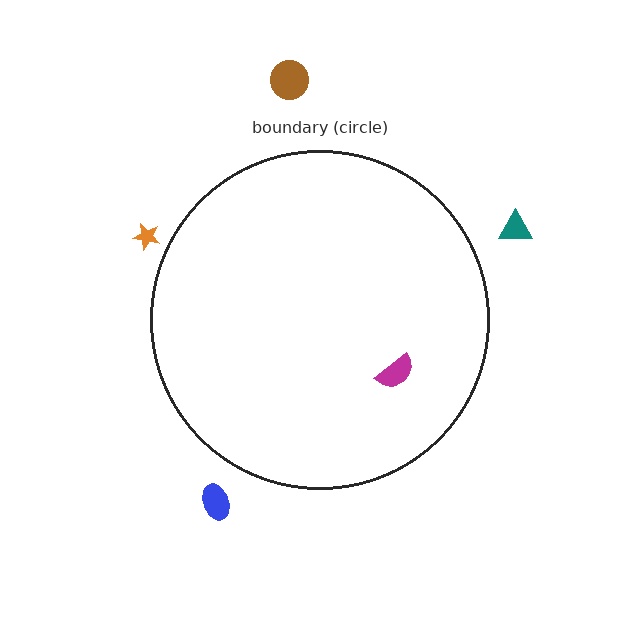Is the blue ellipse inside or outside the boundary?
Outside.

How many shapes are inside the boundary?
1 inside, 4 outside.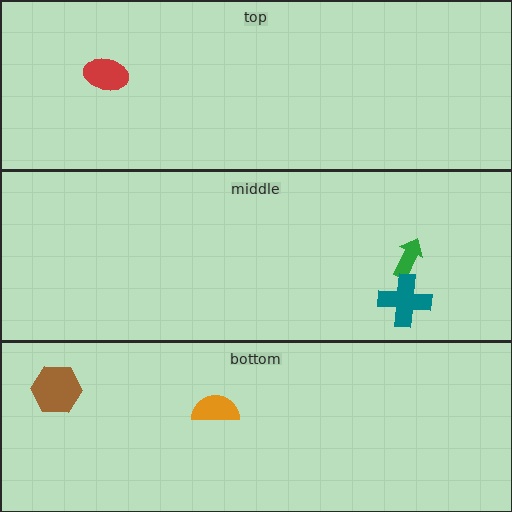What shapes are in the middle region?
The green arrow, the teal cross.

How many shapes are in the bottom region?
2.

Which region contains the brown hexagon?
The bottom region.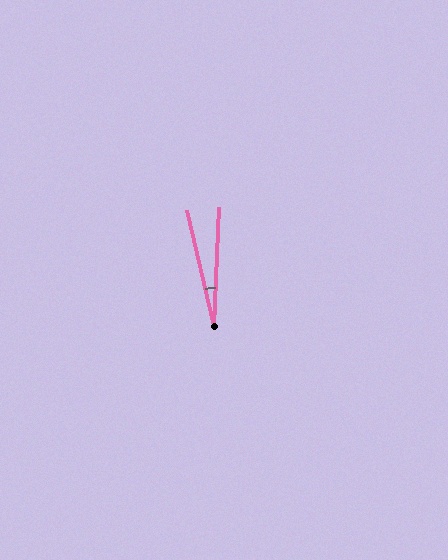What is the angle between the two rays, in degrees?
Approximately 16 degrees.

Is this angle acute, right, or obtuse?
It is acute.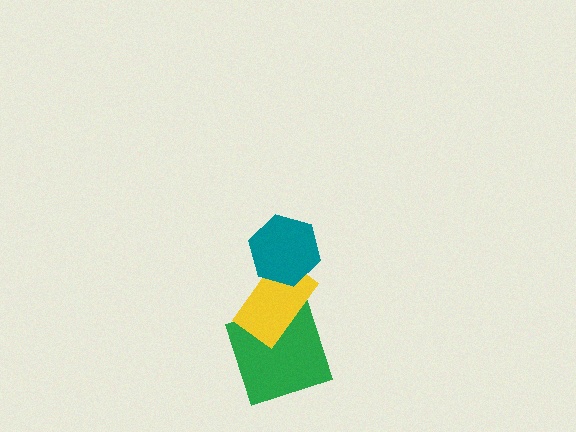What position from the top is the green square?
The green square is 3rd from the top.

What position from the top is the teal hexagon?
The teal hexagon is 1st from the top.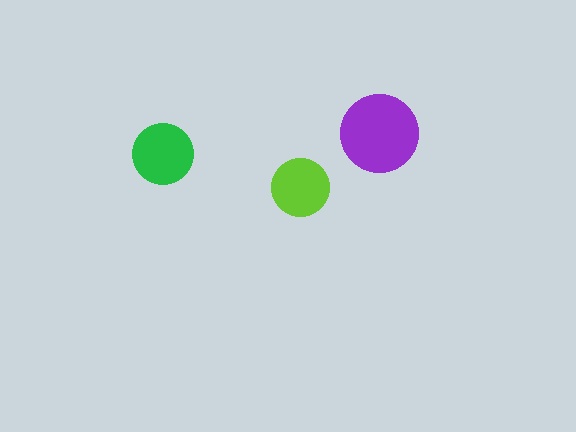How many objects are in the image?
There are 3 objects in the image.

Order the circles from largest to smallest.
the purple one, the green one, the lime one.